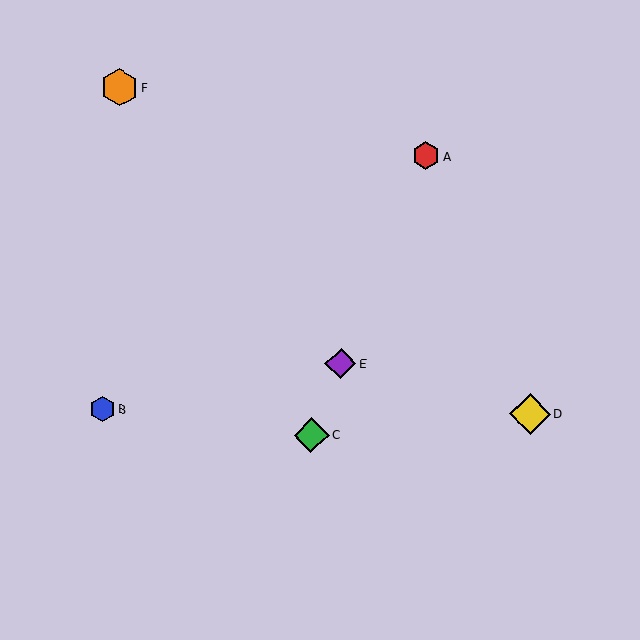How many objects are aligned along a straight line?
3 objects (A, C, E) are aligned along a straight line.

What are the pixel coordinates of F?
Object F is at (119, 87).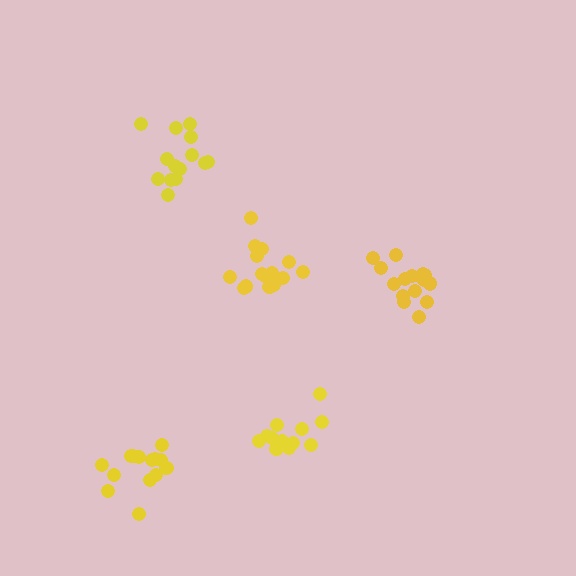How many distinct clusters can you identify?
There are 5 distinct clusters.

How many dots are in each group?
Group 1: 12 dots, Group 2: 16 dots, Group 3: 15 dots, Group 4: 14 dots, Group 5: 14 dots (71 total).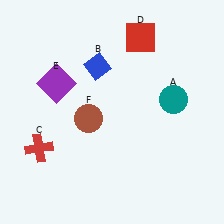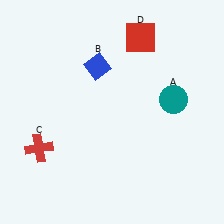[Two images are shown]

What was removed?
The brown circle (F), the purple square (E) were removed in Image 2.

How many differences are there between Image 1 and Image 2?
There are 2 differences between the two images.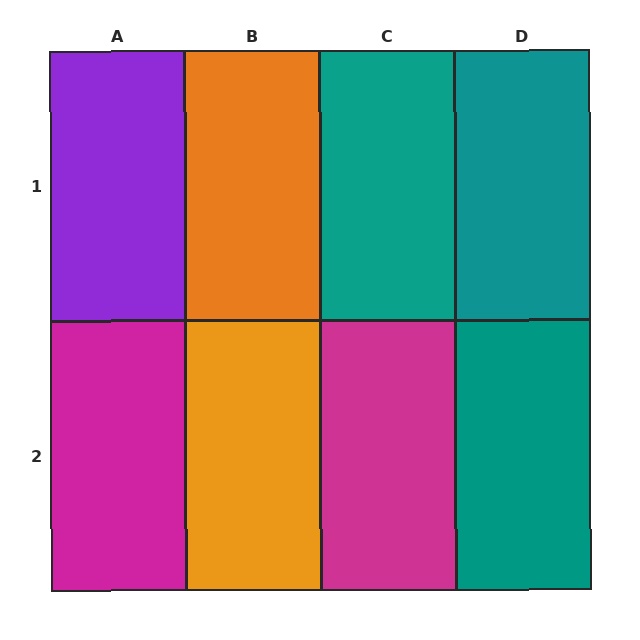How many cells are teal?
3 cells are teal.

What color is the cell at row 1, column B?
Orange.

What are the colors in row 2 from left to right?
Magenta, orange, magenta, teal.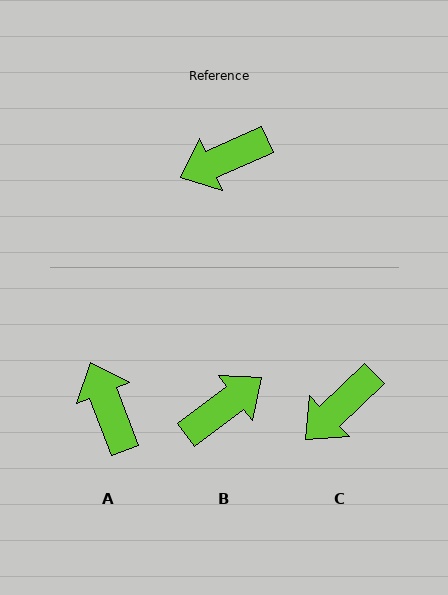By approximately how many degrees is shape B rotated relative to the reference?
Approximately 167 degrees clockwise.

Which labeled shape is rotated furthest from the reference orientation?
B, about 167 degrees away.